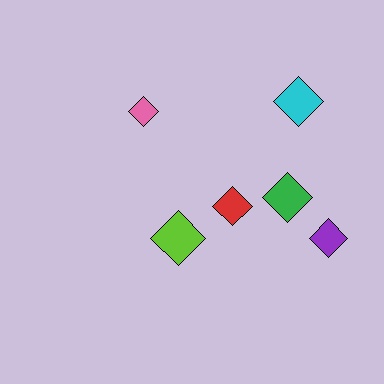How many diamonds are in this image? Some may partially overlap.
There are 6 diamonds.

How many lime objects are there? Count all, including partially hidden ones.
There is 1 lime object.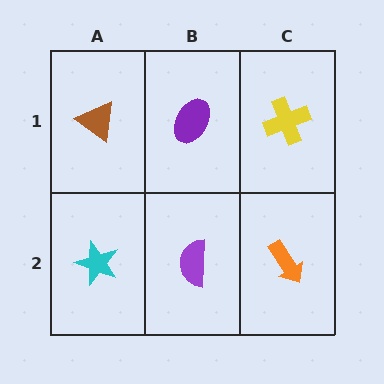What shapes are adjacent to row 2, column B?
A purple ellipse (row 1, column B), a cyan star (row 2, column A), an orange arrow (row 2, column C).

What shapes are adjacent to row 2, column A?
A brown triangle (row 1, column A), a purple semicircle (row 2, column B).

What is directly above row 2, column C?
A yellow cross.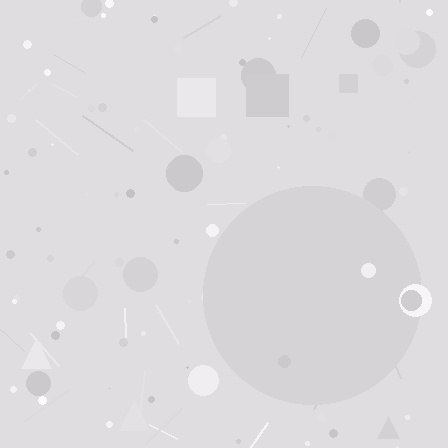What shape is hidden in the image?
A circle is hidden in the image.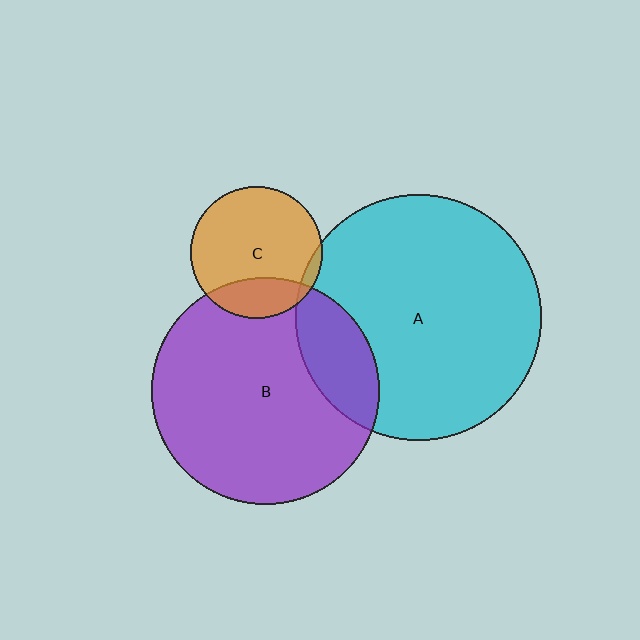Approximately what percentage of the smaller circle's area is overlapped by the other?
Approximately 5%.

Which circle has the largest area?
Circle A (cyan).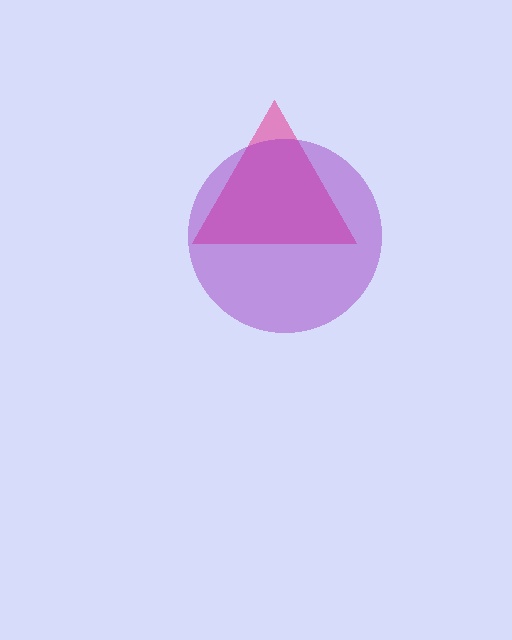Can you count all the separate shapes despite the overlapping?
Yes, there are 2 separate shapes.